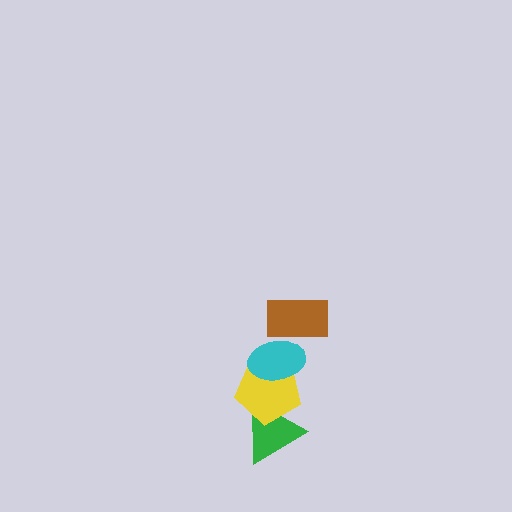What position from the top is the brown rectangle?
The brown rectangle is 1st from the top.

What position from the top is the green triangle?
The green triangle is 4th from the top.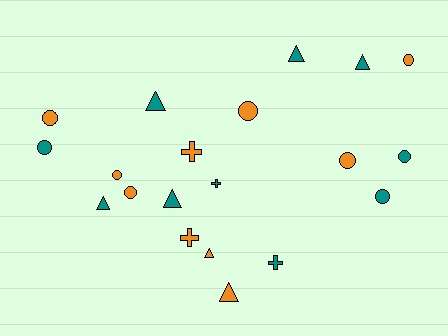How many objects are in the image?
There are 20 objects.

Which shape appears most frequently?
Circle, with 9 objects.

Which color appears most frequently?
Teal, with 10 objects.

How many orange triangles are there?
There are 2 orange triangles.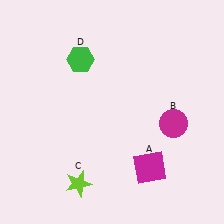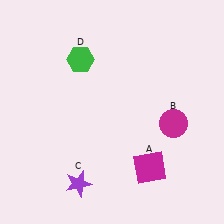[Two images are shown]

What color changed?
The star (C) changed from lime in Image 1 to purple in Image 2.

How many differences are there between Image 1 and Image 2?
There is 1 difference between the two images.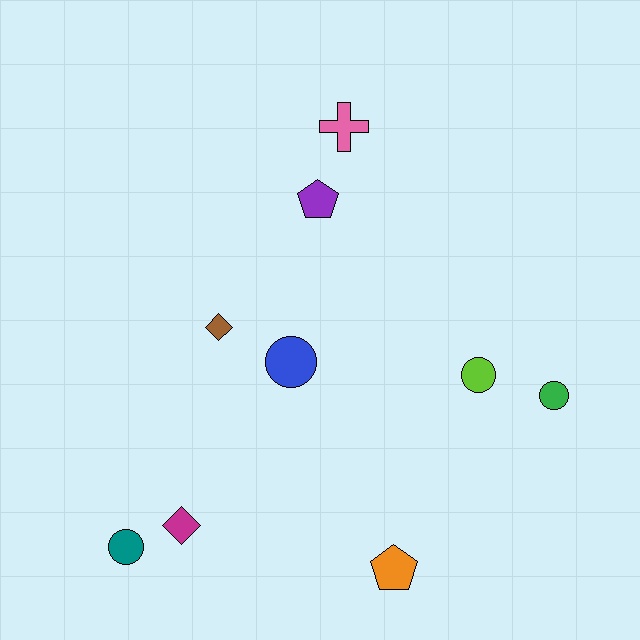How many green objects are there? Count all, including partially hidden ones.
There is 1 green object.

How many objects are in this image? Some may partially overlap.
There are 9 objects.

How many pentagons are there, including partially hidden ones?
There are 2 pentagons.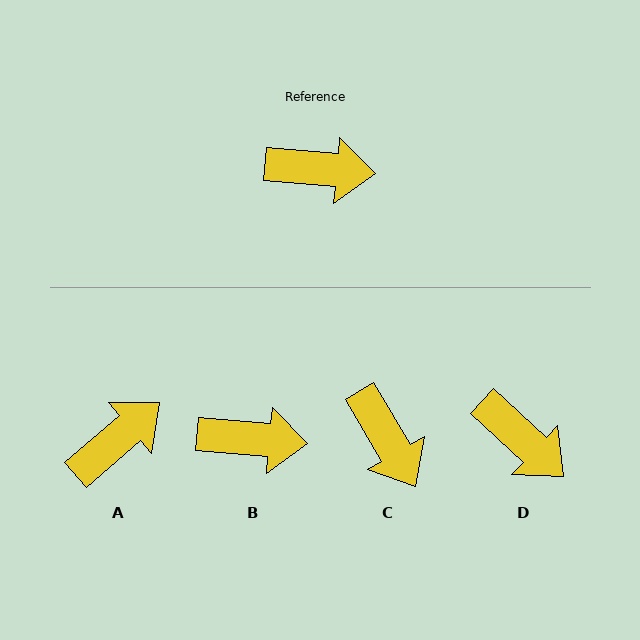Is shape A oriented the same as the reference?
No, it is off by about 46 degrees.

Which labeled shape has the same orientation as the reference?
B.